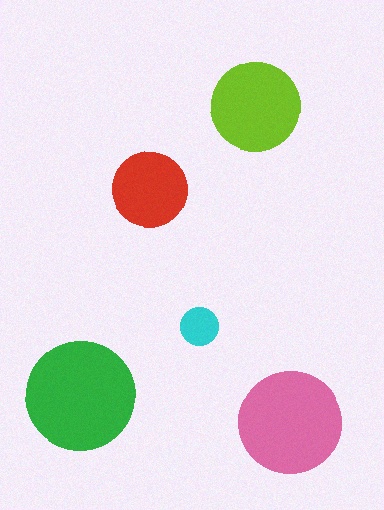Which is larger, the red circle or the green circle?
The green one.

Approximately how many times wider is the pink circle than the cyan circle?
About 2.5 times wider.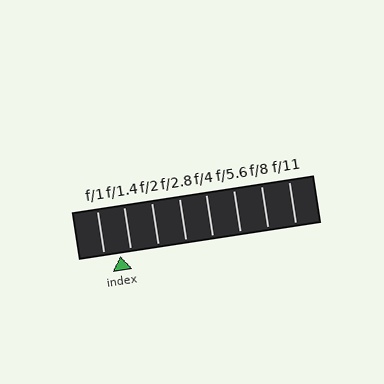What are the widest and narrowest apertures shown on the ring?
The widest aperture shown is f/1 and the narrowest is f/11.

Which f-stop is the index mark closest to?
The index mark is closest to f/1.4.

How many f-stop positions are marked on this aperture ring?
There are 8 f-stop positions marked.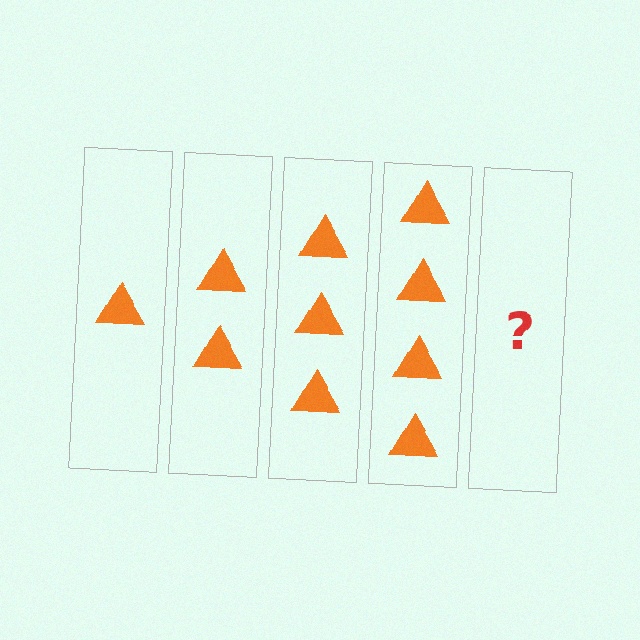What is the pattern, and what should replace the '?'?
The pattern is that each step adds one more triangle. The '?' should be 5 triangles.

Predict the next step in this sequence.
The next step is 5 triangles.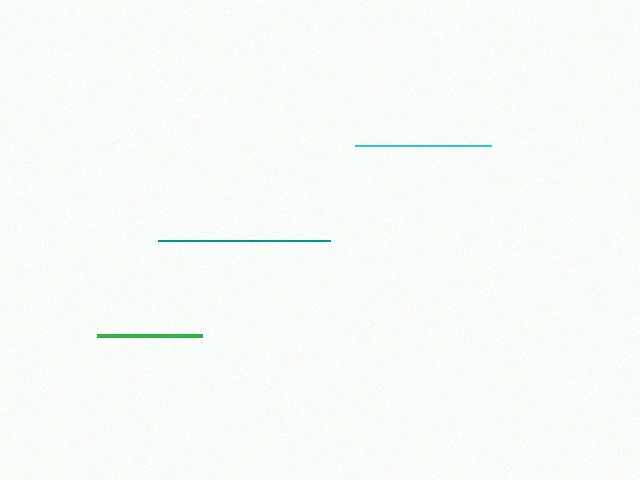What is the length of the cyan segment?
The cyan segment is approximately 136 pixels long.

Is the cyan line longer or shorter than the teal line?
The teal line is longer than the cyan line.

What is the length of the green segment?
The green segment is approximately 105 pixels long.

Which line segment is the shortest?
The green line is the shortest at approximately 105 pixels.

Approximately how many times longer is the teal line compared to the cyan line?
The teal line is approximately 1.3 times the length of the cyan line.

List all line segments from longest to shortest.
From longest to shortest: teal, cyan, green.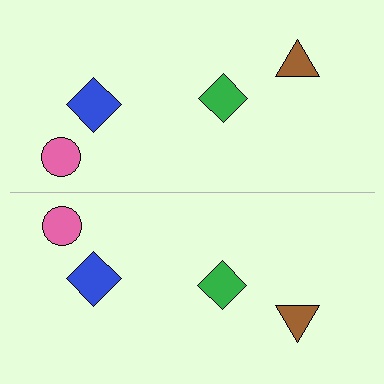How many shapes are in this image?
There are 8 shapes in this image.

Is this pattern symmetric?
Yes, this pattern has bilateral (reflection) symmetry.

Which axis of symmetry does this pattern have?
The pattern has a horizontal axis of symmetry running through the center of the image.